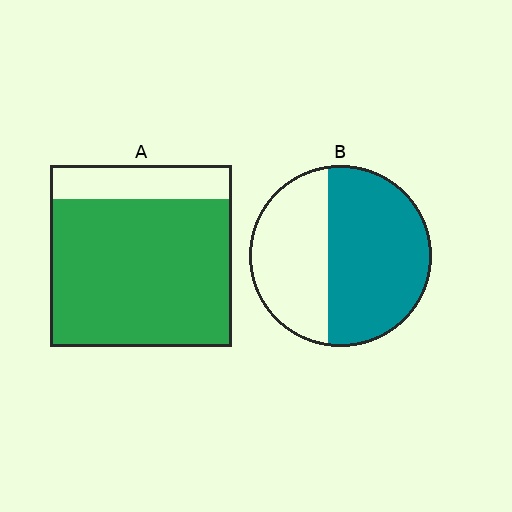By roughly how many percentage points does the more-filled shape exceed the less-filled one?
By roughly 25 percentage points (A over B).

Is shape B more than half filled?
Yes.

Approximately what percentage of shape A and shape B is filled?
A is approximately 80% and B is approximately 60%.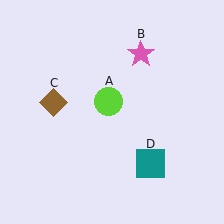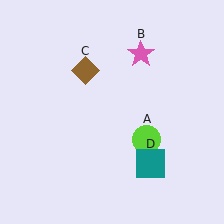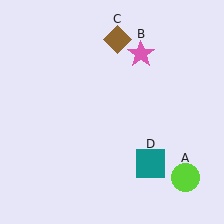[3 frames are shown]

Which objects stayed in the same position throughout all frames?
Pink star (object B) and teal square (object D) remained stationary.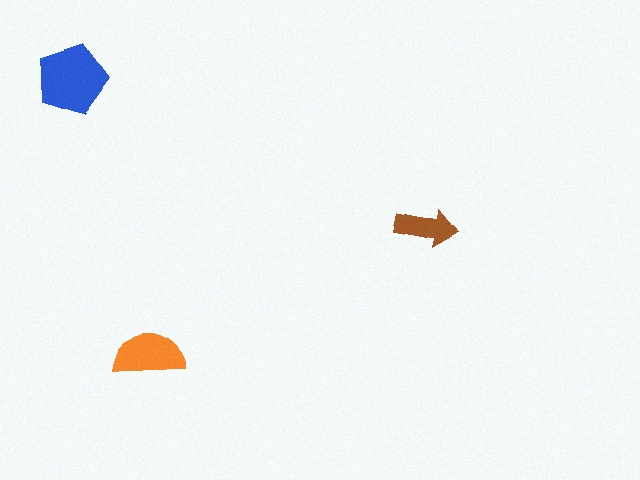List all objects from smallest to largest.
The brown arrow, the orange semicircle, the blue pentagon.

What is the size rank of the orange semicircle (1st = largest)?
2nd.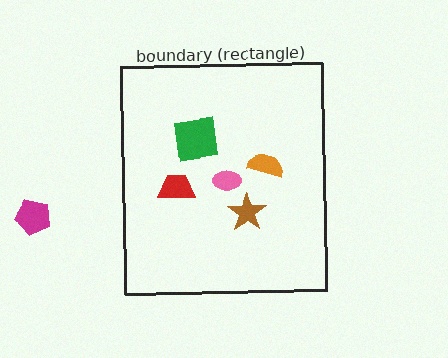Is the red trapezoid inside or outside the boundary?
Inside.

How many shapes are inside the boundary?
5 inside, 1 outside.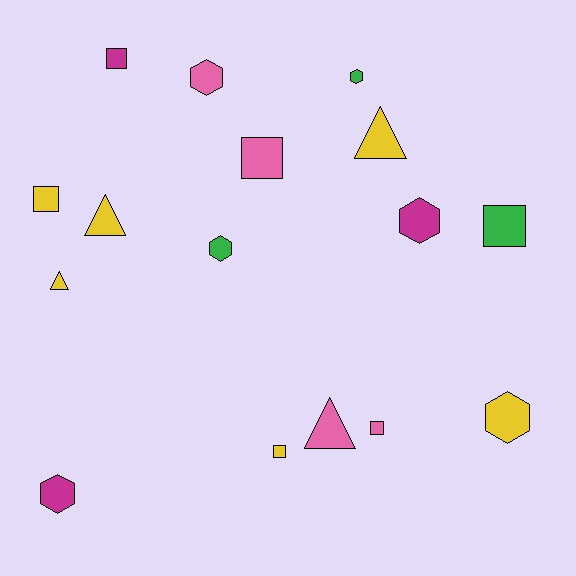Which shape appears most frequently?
Hexagon, with 6 objects.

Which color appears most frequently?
Yellow, with 6 objects.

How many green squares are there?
There is 1 green square.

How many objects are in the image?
There are 16 objects.